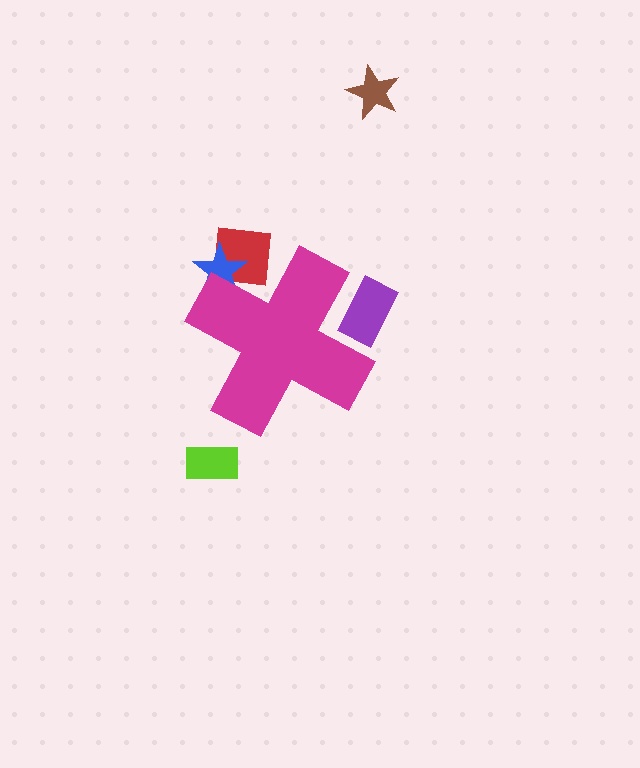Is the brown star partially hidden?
No, the brown star is fully visible.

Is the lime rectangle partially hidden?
No, the lime rectangle is fully visible.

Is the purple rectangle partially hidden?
Yes, the purple rectangle is partially hidden behind the magenta cross.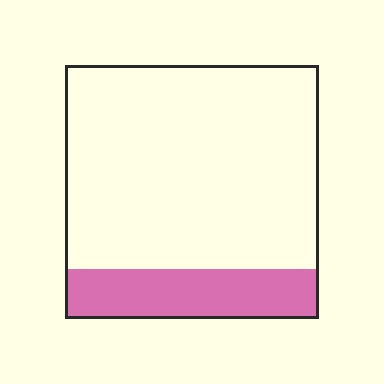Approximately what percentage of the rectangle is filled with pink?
Approximately 20%.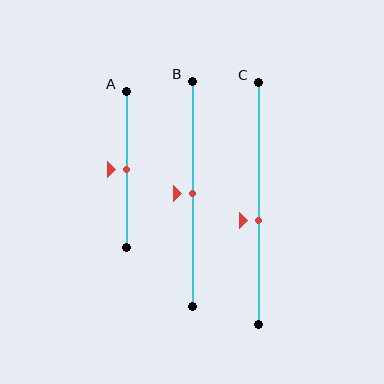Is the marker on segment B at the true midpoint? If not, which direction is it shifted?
Yes, the marker on segment B is at the true midpoint.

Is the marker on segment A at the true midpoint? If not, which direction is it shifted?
Yes, the marker on segment A is at the true midpoint.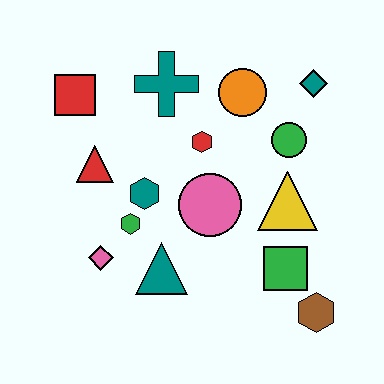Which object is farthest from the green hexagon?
The teal diamond is farthest from the green hexagon.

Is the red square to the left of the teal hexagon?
Yes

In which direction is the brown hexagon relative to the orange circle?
The brown hexagon is below the orange circle.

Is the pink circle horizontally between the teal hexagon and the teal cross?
No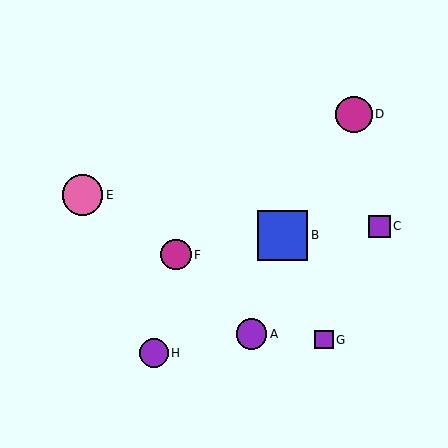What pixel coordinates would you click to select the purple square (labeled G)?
Click at (324, 340) to select the purple square G.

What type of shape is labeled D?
Shape D is a magenta circle.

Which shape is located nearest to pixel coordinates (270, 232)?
The blue square (labeled B) at (283, 235) is nearest to that location.